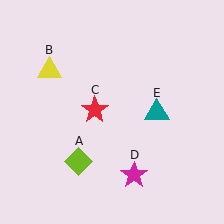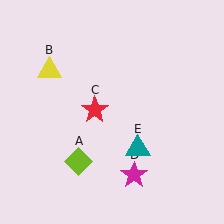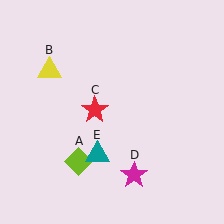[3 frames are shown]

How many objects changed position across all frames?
1 object changed position: teal triangle (object E).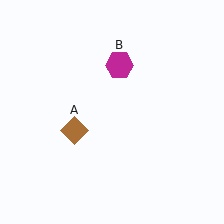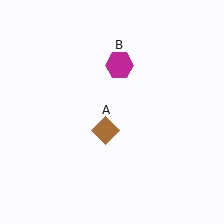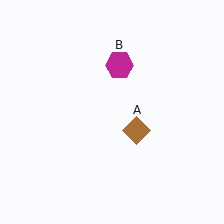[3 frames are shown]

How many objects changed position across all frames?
1 object changed position: brown diamond (object A).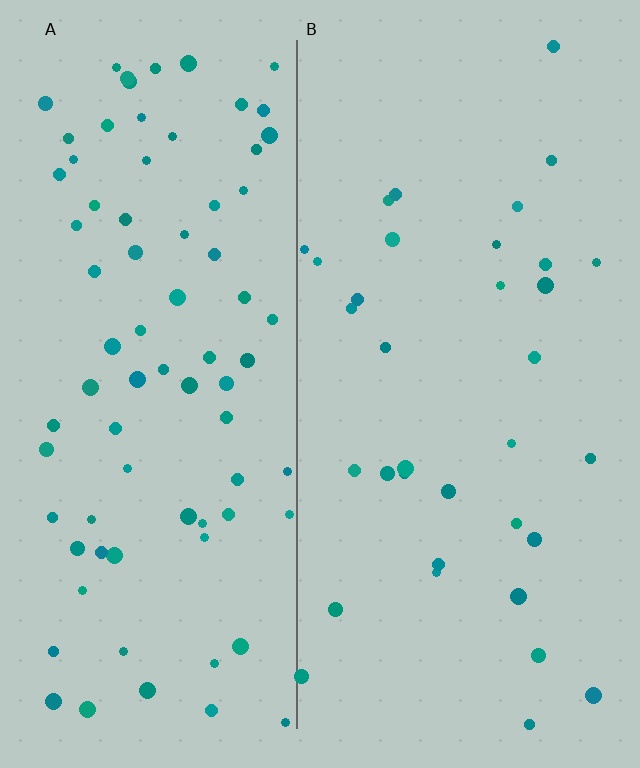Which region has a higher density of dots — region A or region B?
A (the left).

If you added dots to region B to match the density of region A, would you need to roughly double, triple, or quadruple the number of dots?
Approximately double.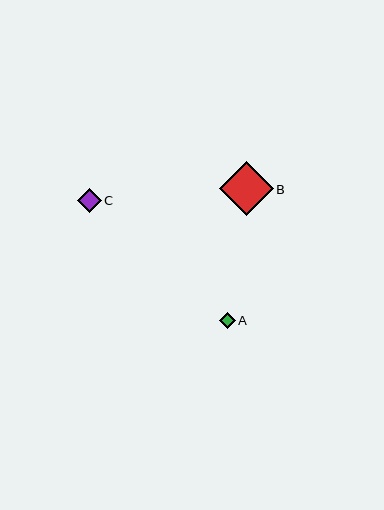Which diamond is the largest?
Diamond B is the largest with a size of approximately 54 pixels.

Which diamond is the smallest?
Diamond A is the smallest with a size of approximately 15 pixels.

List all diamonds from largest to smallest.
From largest to smallest: B, C, A.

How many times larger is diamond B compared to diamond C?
Diamond B is approximately 2.2 times the size of diamond C.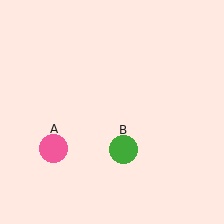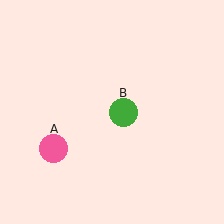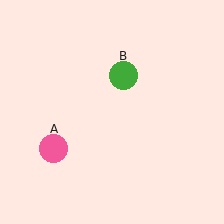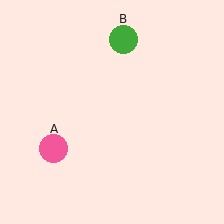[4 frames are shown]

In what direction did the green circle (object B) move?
The green circle (object B) moved up.